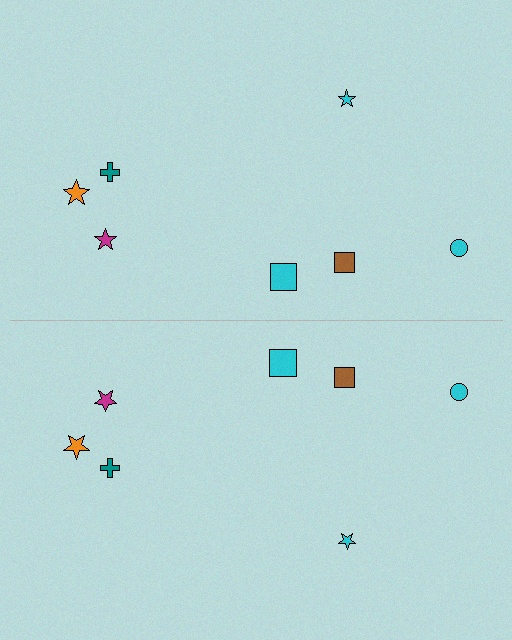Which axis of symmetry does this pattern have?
The pattern has a horizontal axis of symmetry running through the center of the image.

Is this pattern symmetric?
Yes, this pattern has bilateral (reflection) symmetry.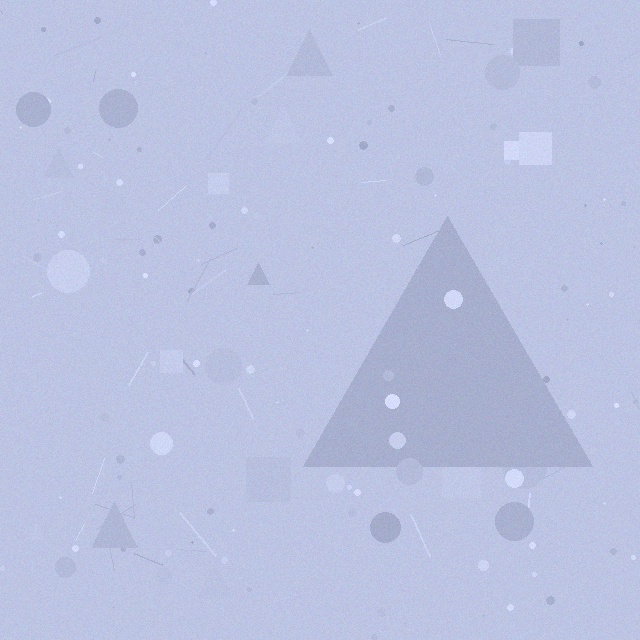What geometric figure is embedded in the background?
A triangle is embedded in the background.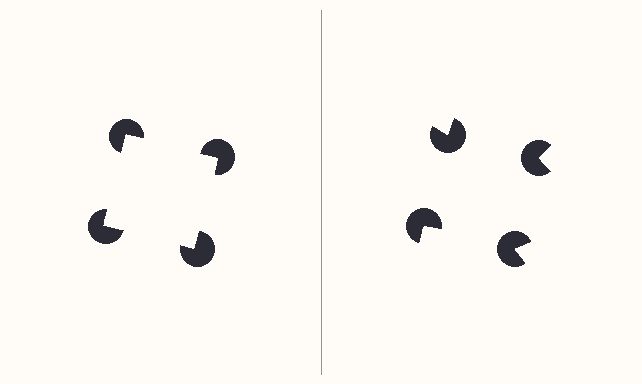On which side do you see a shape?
An illusory square appears on the left side. On the right side the wedge cuts are rotated, so no coherent shape forms.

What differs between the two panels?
The pac-man discs are positioned identically on both sides; only the wedge orientations differ. On the left they align to a square; on the right they are misaligned.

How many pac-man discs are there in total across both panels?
8 — 4 on each side.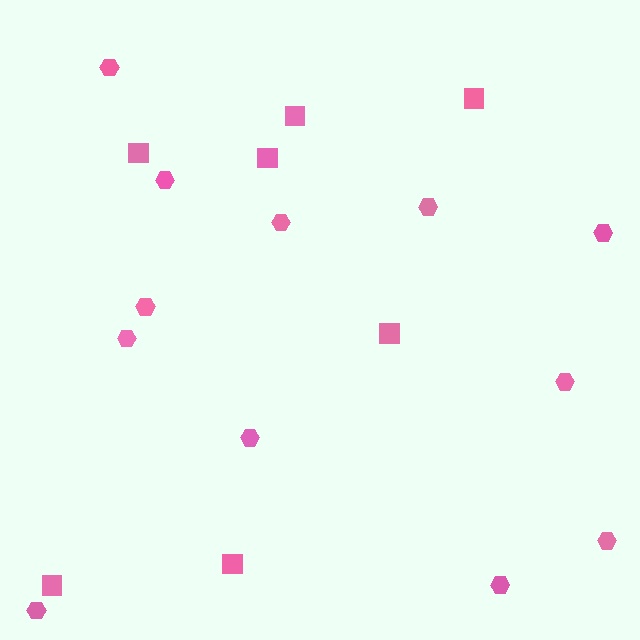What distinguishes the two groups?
There are 2 groups: one group of squares (7) and one group of hexagons (12).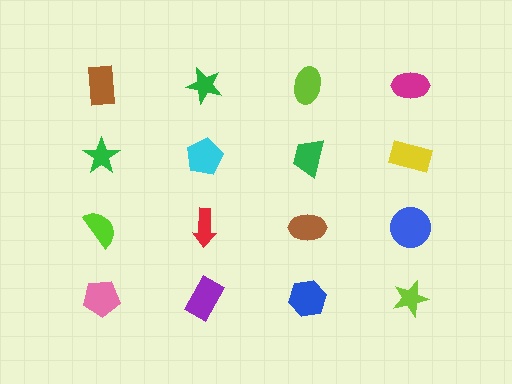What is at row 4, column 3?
A blue hexagon.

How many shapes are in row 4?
4 shapes.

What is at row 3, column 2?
A red arrow.